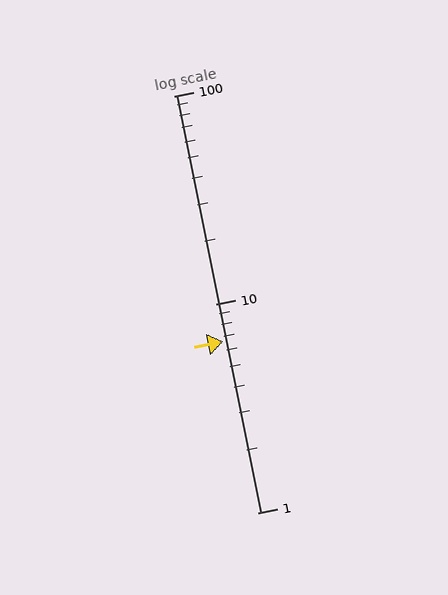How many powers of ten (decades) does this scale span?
The scale spans 2 decades, from 1 to 100.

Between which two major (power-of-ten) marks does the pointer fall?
The pointer is between 1 and 10.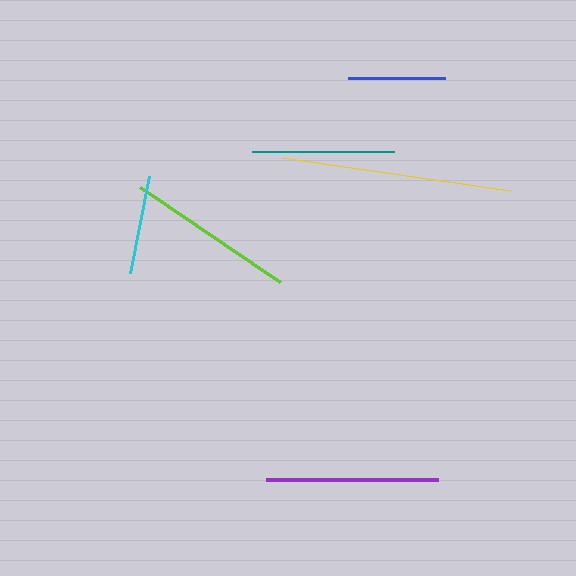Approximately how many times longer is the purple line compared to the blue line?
The purple line is approximately 1.8 times the length of the blue line.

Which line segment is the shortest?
The blue line is the shortest at approximately 97 pixels.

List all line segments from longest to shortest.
From longest to shortest: yellow, purple, lime, teal, cyan, blue.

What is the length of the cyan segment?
The cyan segment is approximately 99 pixels long.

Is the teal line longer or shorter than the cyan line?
The teal line is longer than the cyan line.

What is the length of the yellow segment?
The yellow segment is approximately 231 pixels long.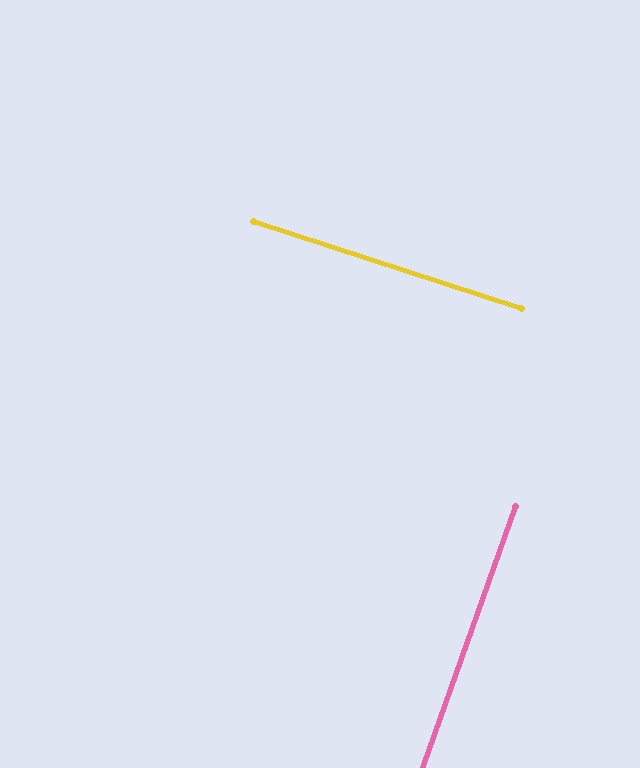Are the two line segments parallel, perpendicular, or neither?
Perpendicular — they meet at approximately 88°.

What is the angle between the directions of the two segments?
Approximately 88 degrees.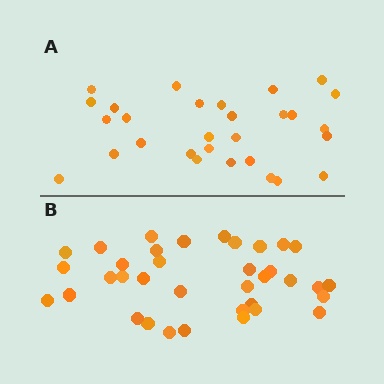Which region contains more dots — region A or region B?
Region B (the bottom region) has more dots.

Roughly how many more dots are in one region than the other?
Region B has roughly 8 or so more dots than region A.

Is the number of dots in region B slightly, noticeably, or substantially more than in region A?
Region B has only slightly more — the two regions are fairly close. The ratio is roughly 1.2 to 1.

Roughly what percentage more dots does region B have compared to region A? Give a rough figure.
About 25% more.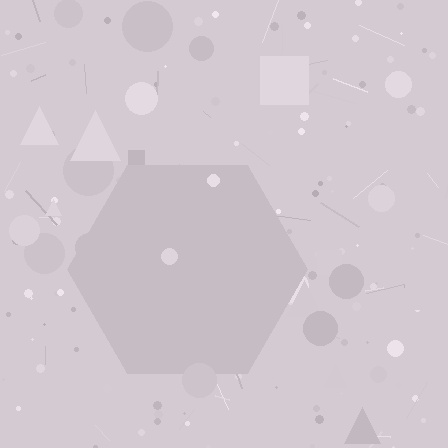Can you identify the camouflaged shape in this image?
The camouflaged shape is a hexagon.